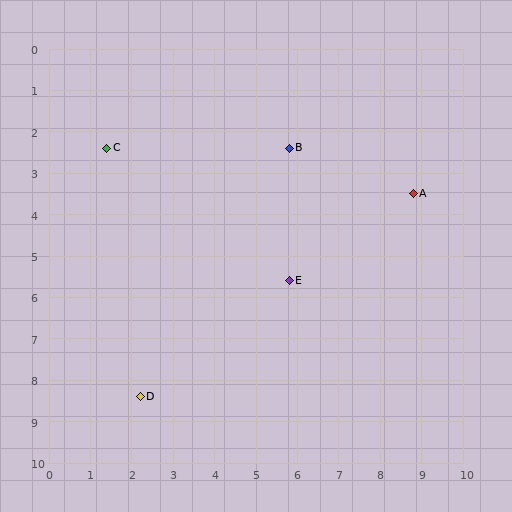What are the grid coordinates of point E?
Point E is at approximately (5.8, 5.6).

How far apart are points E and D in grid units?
Points E and D are about 4.6 grid units apart.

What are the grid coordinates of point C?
Point C is at approximately (1.4, 2.4).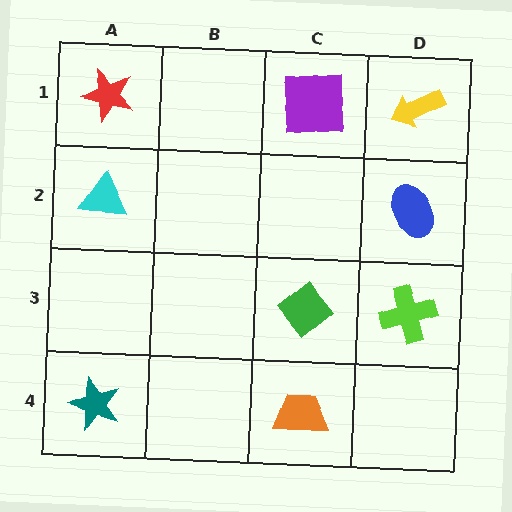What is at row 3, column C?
A green diamond.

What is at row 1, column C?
A purple square.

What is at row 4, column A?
A teal star.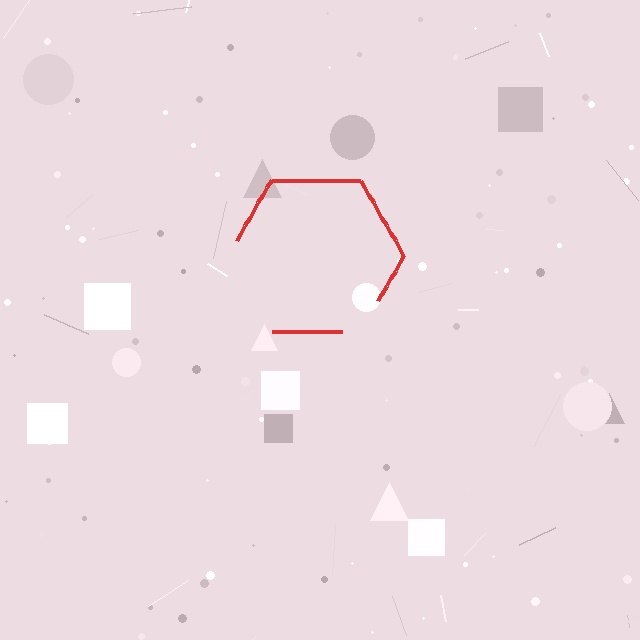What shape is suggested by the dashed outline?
The dashed outline suggests a hexagon.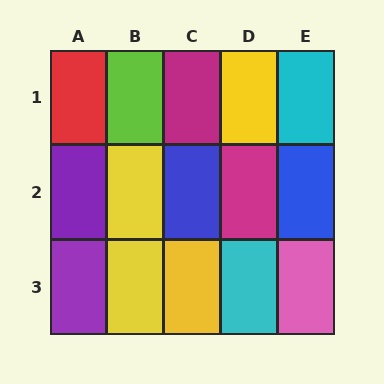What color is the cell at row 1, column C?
Magenta.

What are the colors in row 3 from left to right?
Purple, yellow, yellow, cyan, pink.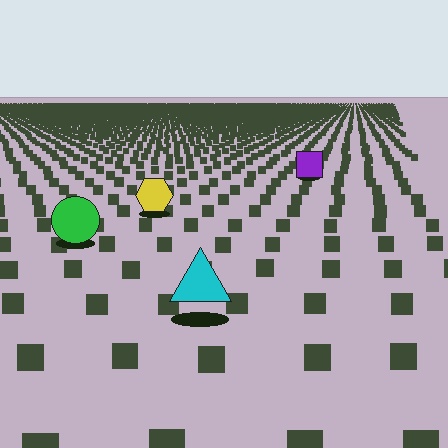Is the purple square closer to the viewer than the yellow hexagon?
No. The yellow hexagon is closer — you can tell from the texture gradient: the ground texture is coarser near it.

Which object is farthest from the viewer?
The purple square is farthest from the viewer. It appears smaller and the ground texture around it is denser.